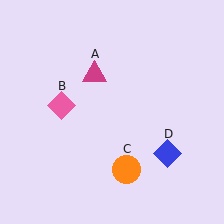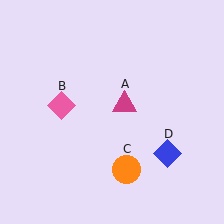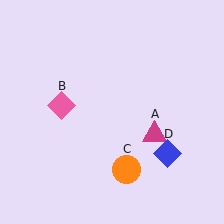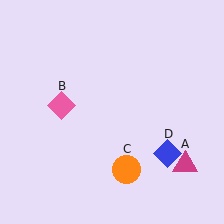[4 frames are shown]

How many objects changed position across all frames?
1 object changed position: magenta triangle (object A).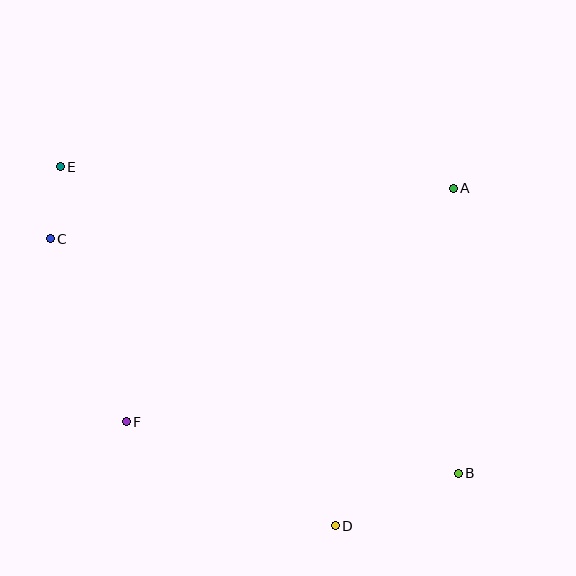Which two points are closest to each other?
Points C and E are closest to each other.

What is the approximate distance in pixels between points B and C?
The distance between B and C is approximately 471 pixels.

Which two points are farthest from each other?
Points B and E are farthest from each other.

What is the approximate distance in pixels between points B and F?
The distance between B and F is approximately 336 pixels.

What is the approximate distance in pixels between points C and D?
The distance between C and D is approximately 404 pixels.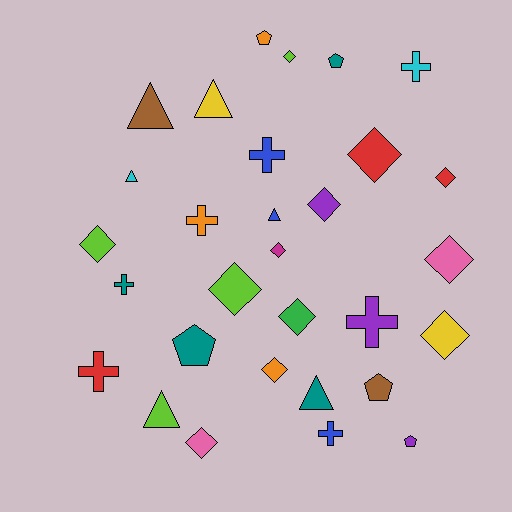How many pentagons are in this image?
There are 5 pentagons.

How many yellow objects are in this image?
There are 2 yellow objects.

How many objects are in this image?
There are 30 objects.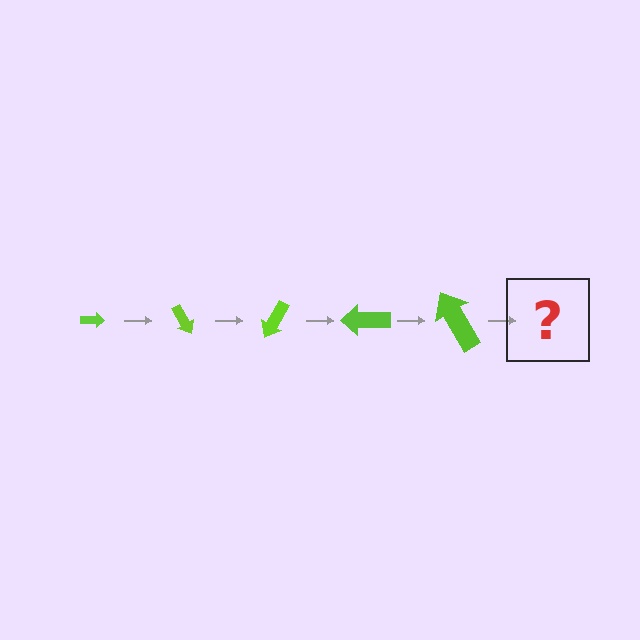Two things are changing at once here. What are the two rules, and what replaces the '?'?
The two rules are that the arrow grows larger each step and it rotates 60 degrees each step. The '?' should be an arrow, larger than the previous one and rotated 300 degrees from the start.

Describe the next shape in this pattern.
It should be an arrow, larger than the previous one and rotated 300 degrees from the start.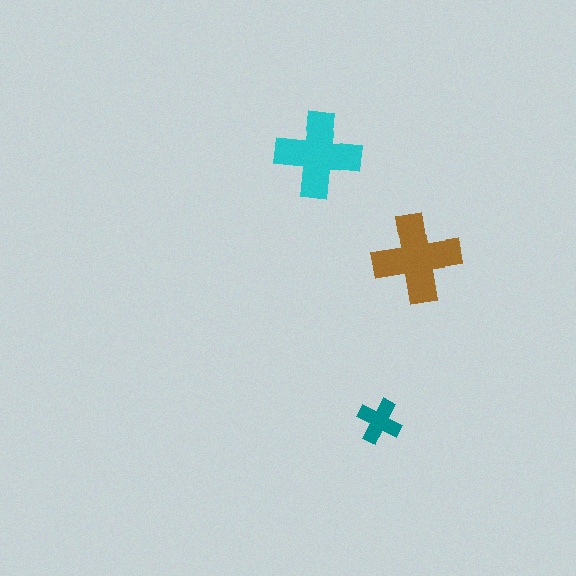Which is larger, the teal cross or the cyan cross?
The cyan one.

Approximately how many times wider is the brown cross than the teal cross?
About 2 times wider.